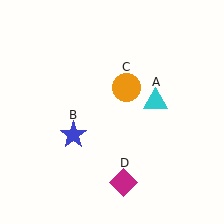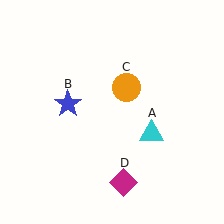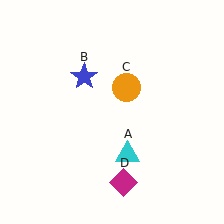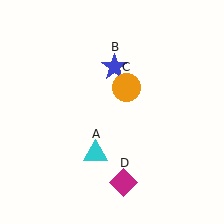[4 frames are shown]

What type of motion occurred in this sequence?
The cyan triangle (object A), blue star (object B) rotated clockwise around the center of the scene.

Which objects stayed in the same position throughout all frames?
Orange circle (object C) and magenta diamond (object D) remained stationary.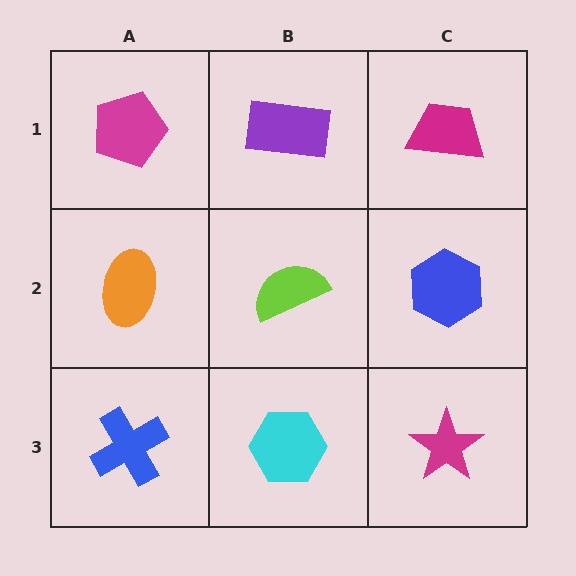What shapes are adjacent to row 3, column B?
A lime semicircle (row 2, column B), a blue cross (row 3, column A), a magenta star (row 3, column C).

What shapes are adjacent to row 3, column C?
A blue hexagon (row 2, column C), a cyan hexagon (row 3, column B).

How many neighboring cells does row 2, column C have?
3.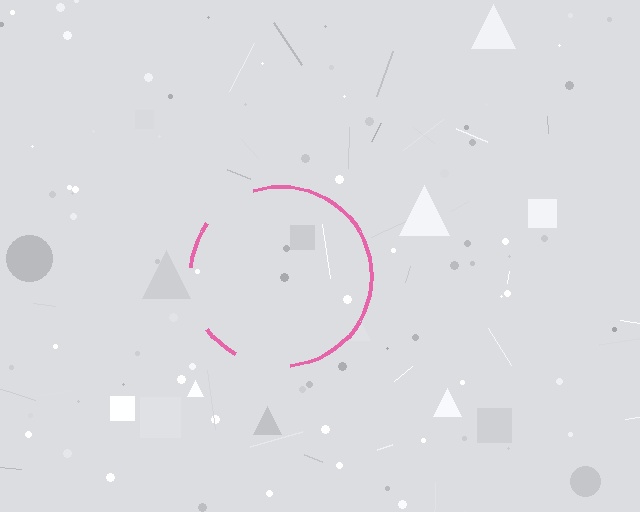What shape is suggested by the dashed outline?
The dashed outline suggests a circle.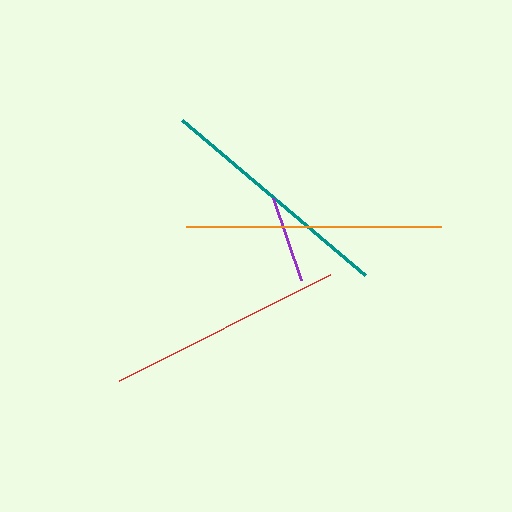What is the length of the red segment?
The red segment is approximately 237 pixels long.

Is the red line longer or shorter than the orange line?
The orange line is longer than the red line.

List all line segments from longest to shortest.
From longest to shortest: orange, teal, red, purple.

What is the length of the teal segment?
The teal segment is approximately 240 pixels long.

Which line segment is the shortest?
The purple line is the shortest at approximately 87 pixels.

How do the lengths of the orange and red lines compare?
The orange and red lines are approximately the same length.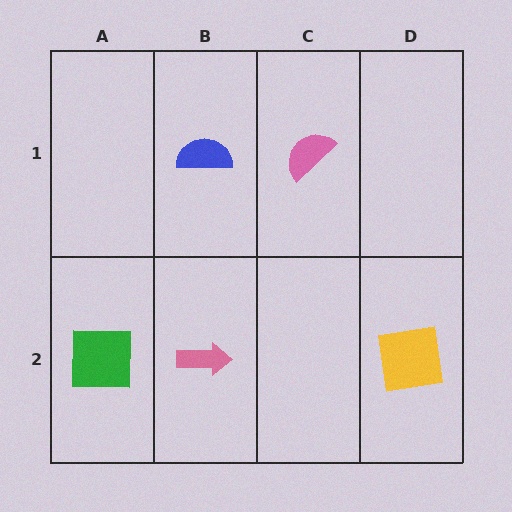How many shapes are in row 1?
2 shapes.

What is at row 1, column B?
A blue semicircle.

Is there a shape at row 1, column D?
No, that cell is empty.